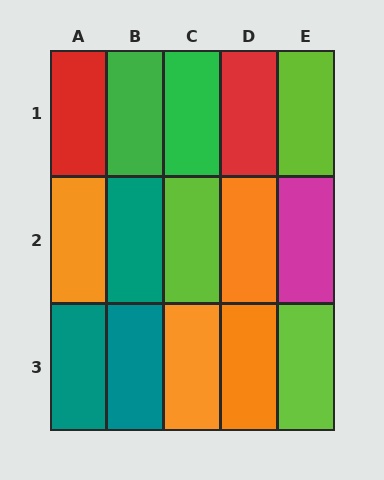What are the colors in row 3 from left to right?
Teal, teal, orange, orange, lime.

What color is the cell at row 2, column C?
Lime.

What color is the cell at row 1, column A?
Red.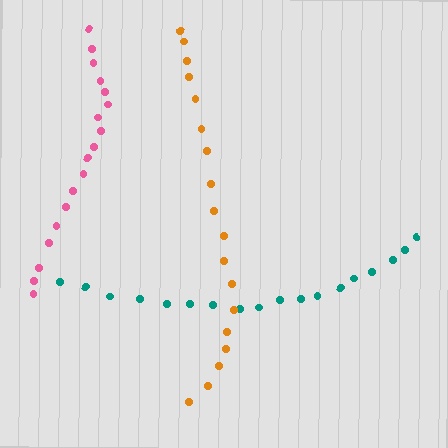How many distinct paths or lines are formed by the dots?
There are 3 distinct paths.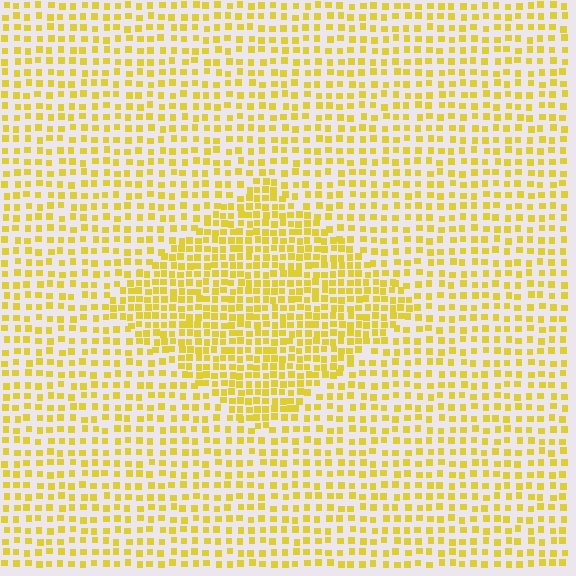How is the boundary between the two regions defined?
The boundary is defined by a change in element density (approximately 1.8x ratio). All elements are the same color, size, and shape.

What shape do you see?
I see a diamond.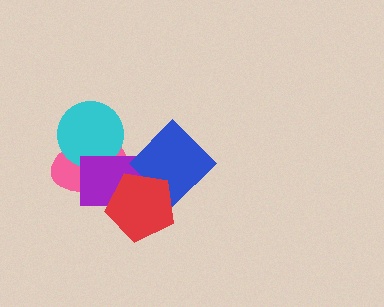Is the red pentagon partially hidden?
No, no other shape covers it.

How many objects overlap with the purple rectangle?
4 objects overlap with the purple rectangle.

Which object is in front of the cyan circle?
The purple rectangle is in front of the cyan circle.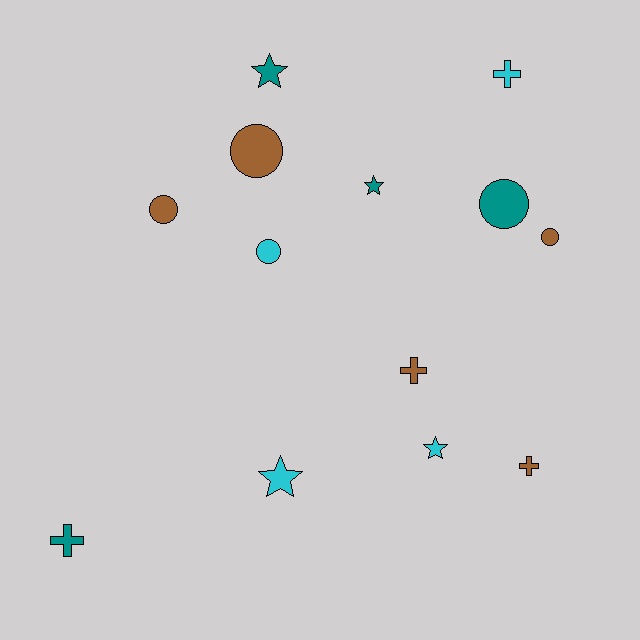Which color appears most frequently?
Brown, with 5 objects.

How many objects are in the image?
There are 13 objects.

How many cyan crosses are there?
There is 1 cyan cross.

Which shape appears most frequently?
Circle, with 5 objects.